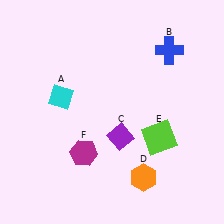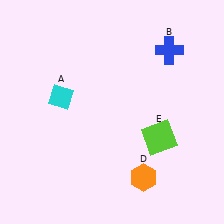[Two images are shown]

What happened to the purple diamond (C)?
The purple diamond (C) was removed in Image 2. It was in the bottom-right area of Image 1.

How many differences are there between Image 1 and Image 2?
There are 2 differences between the two images.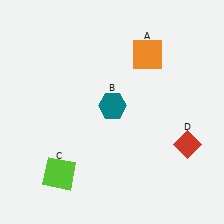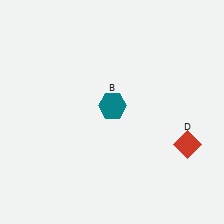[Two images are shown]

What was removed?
The orange square (A), the lime square (C) were removed in Image 2.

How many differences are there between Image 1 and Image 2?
There are 2 differences between the two images.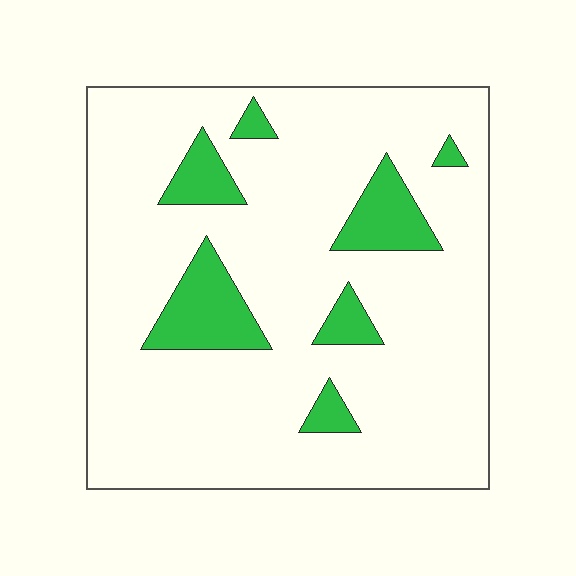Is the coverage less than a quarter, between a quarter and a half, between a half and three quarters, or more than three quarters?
Less than a quarter.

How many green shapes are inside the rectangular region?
7.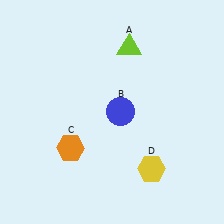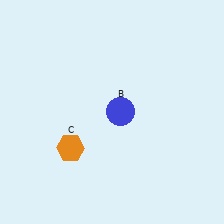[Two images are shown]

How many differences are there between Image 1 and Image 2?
There are 2 differences between the two images.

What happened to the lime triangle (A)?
The lime triangle (A) was removed in Image 2. It was in the top-right area of Image 1.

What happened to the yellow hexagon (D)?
The yellow hexagon (D) was removed in Image 2. It was in the bottom-right area of Image 1.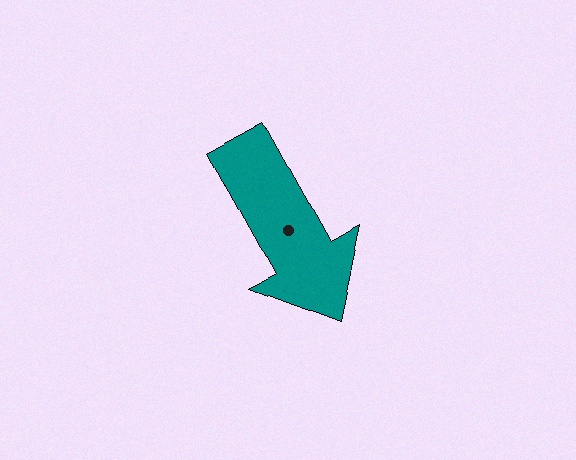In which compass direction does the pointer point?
Southeast.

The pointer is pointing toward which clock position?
Roughly 5 o'clock.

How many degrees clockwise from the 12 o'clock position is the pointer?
Approximately 151 degrees.